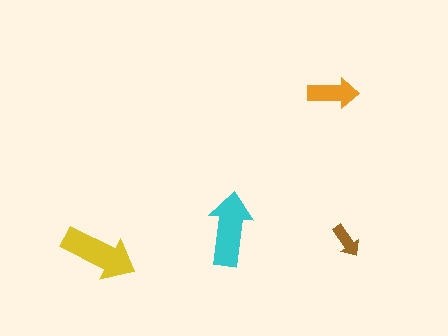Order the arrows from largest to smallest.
the yellow one, the cyan one, the orange one, the brown one.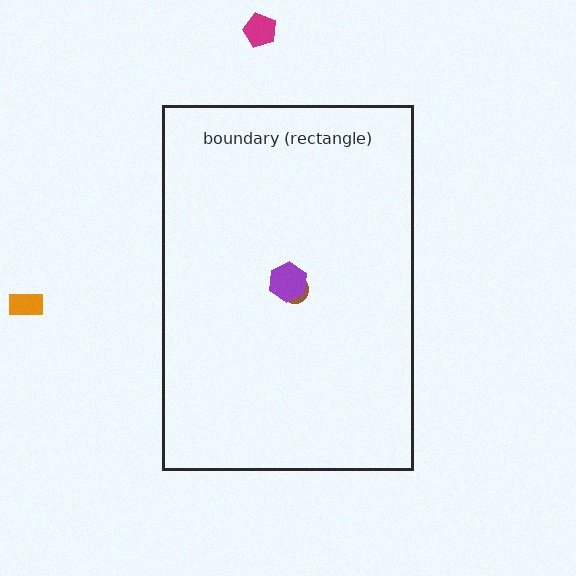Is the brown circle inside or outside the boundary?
Inside.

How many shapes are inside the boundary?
2 inside, 2 outside.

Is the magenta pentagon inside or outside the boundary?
Outside.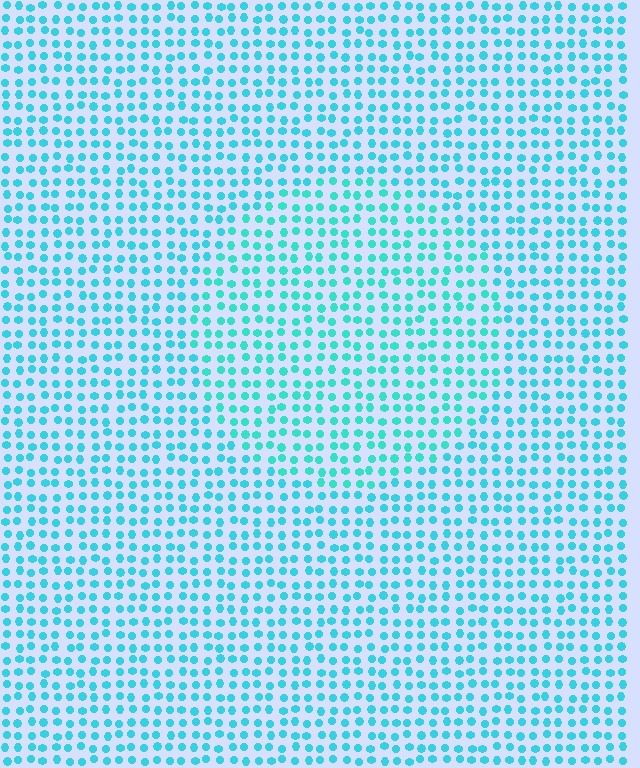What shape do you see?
I see a circle.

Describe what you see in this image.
The image is filled with small cyan elements in a uniform arrangement. A circle-shaped region is visible where the elements are tinted to a slightly different hue, forming a subtle color boundary.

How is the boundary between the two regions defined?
The boundary is defined purely by a slight shift in hue (about 16 degrees). Spacing, size, and orientation are identical on both sides.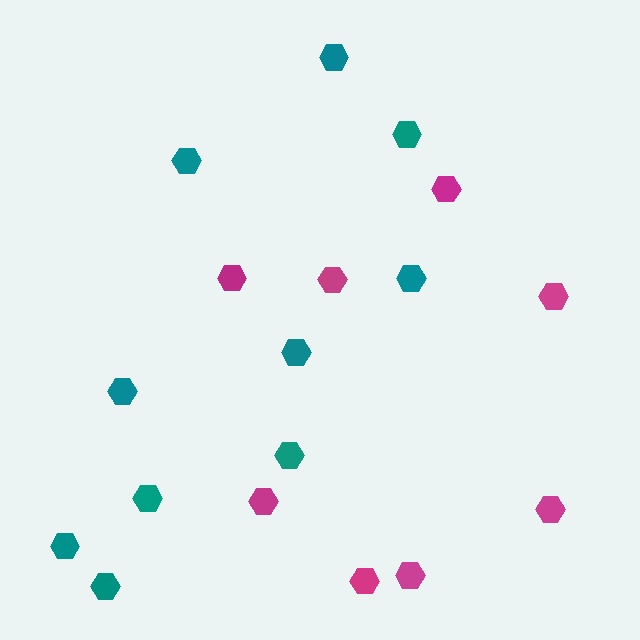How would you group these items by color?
There are 2 groups: one group of magenta hexagons (8) and one group of teal hexagons (10).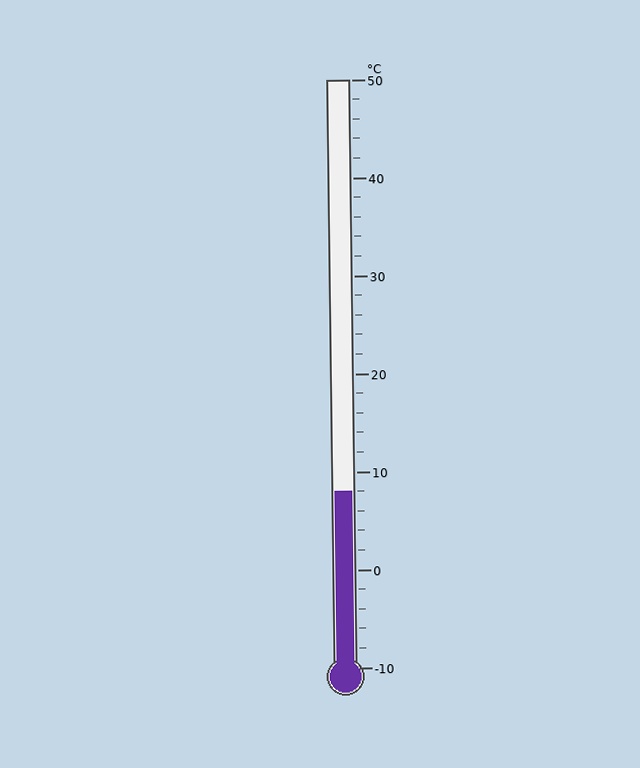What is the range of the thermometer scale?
The thermometer scale ranges from -10°C to 50°C.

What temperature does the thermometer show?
The thermometer shows approximately 8°C.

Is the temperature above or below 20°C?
The temperature is below 20°C.